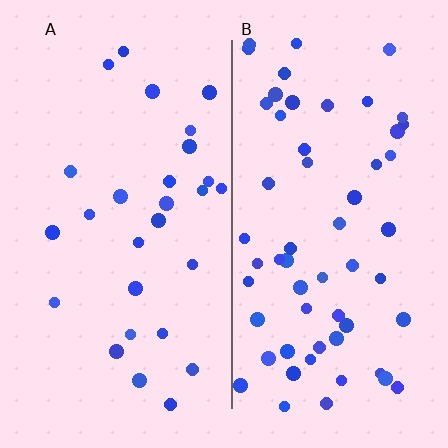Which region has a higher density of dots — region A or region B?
B (the right).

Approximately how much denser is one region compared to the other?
Approximately 2.1× — region B over region A.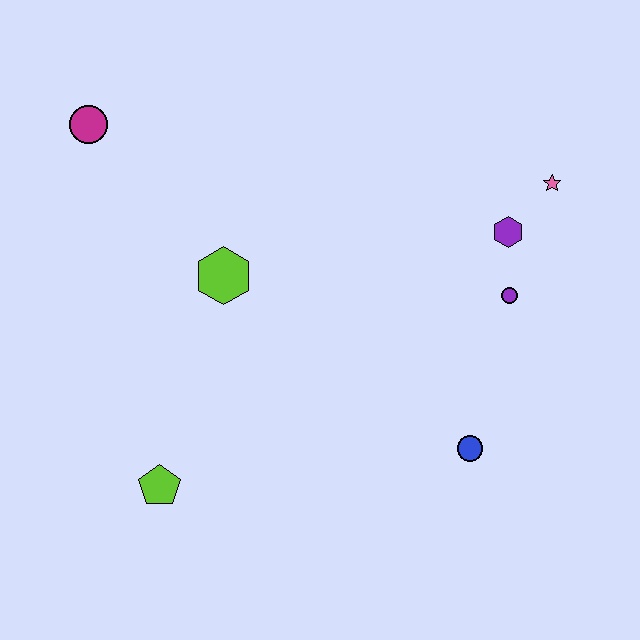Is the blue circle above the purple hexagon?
No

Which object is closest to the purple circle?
The purple hexagon is closest to the purple circle.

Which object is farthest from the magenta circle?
The blue circle is farthest from the magenta circle.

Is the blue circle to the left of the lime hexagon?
No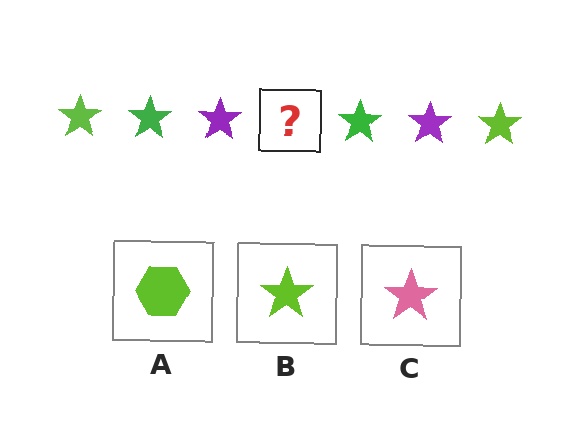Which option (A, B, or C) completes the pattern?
B.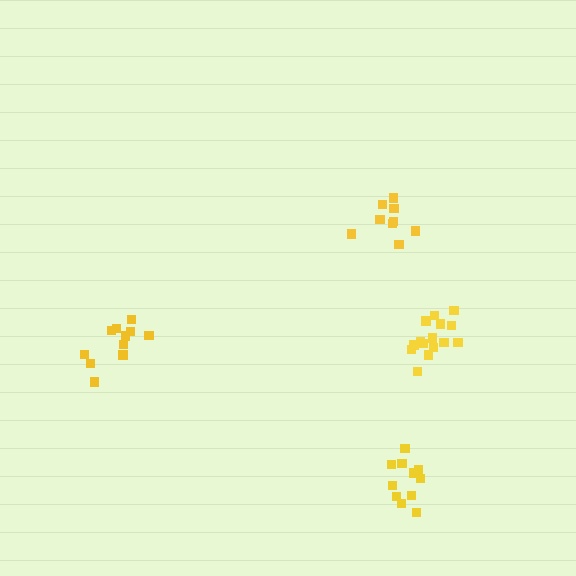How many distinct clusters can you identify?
There are 4 distinct clusters.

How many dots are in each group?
Group 1: 15 dots, Group 2: 11 dots, Group 3: 11 dots, Group 4: 9 dots (46 total).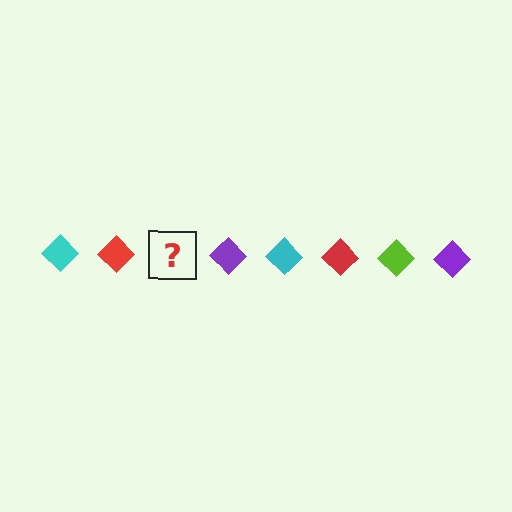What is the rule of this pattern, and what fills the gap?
The rule is that the pattern cycles through cyan, red, lime, purple diamonds. The gap should be filled with a lime diamond.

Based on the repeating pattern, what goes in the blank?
The blank should be a lime diamond.